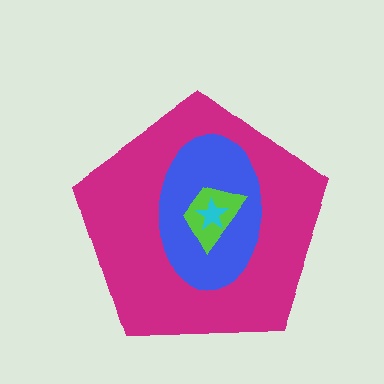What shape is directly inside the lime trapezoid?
The cyan star.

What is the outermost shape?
The magenta pentagon.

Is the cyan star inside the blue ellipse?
Yes.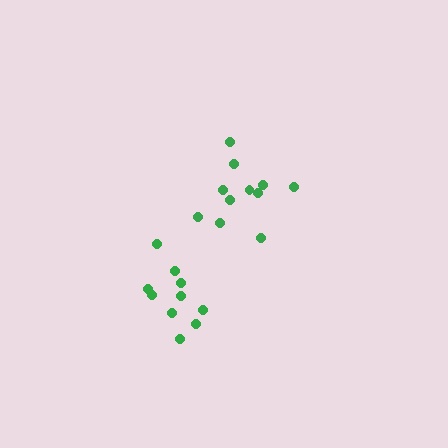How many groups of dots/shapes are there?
There are 2 groups.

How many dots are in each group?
Group 1: 10 dots, Group 2: 11 dots (21 total).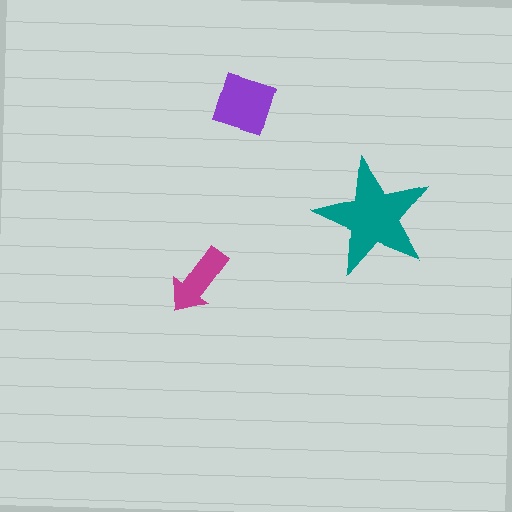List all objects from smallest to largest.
The magenta arrow, the purple diamond, the teal star.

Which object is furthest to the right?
The teal star is rightmost.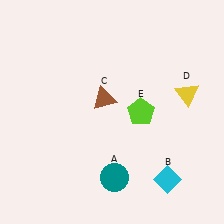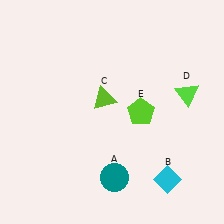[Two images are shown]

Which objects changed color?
C changed from brown to lime. D changed from yellow to lime.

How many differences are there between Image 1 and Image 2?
There are 2 differences between the two images.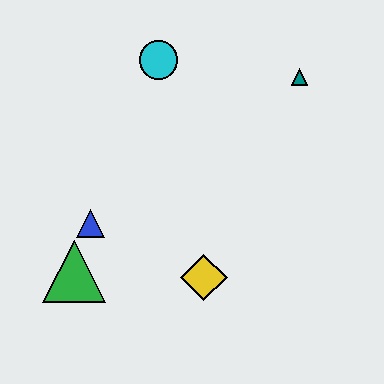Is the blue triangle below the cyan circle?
Yes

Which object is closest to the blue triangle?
The green triangle is closest to the blue triangle.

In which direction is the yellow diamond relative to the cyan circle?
The yellow diamond is below the cyan circle.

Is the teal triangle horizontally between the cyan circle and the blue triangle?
No